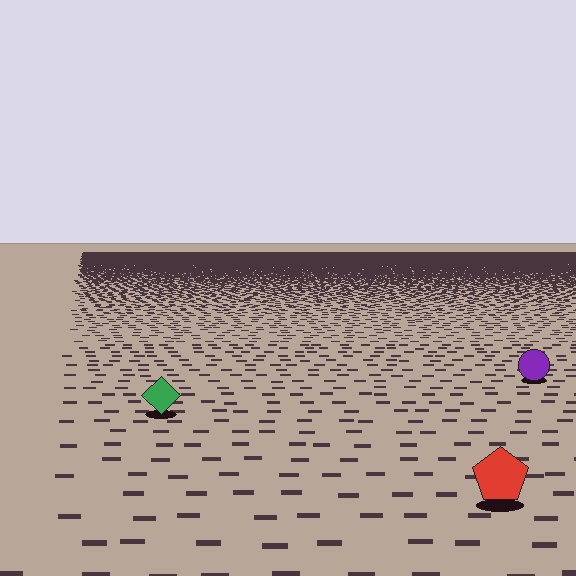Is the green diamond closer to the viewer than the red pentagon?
No. The red pentagon is closer — you can tell from the texture gradient: the ground texture is coarser near it.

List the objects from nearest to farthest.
From nearest to farthest: the red pentagon, the green diamond, the purple circle.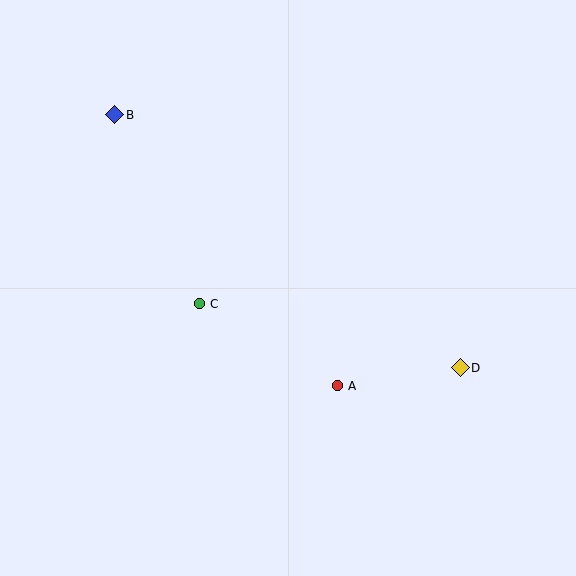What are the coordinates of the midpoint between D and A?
The midpoint between D and A is at (399, 377).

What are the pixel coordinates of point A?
Point A is at (337, 386).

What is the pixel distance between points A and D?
The distance between A and D is 124 pixels.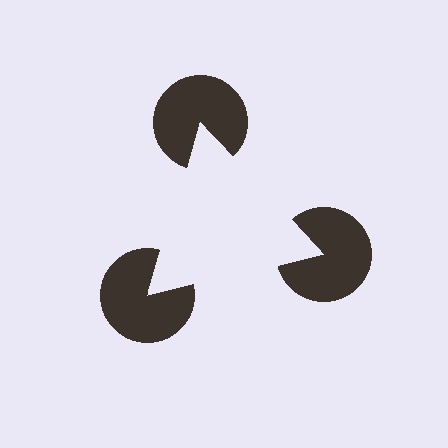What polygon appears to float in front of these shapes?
An illusory triangle — its edges are inferred from the aligned wedge cuts in the pac-man discs, not physically drawn.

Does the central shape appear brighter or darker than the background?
It typically appears slightly brighter than the background, even though no actual brightness change is drawn.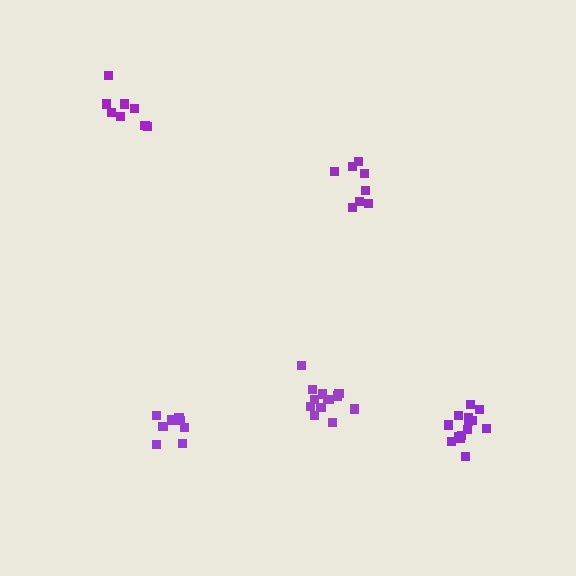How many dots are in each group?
Group 1: 13 dots, Group 2: 14 dots, Group 3: 8 dots, Group 4: 8 dots, Group 5: 8 dots (51 total).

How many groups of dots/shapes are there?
There are 5 groups.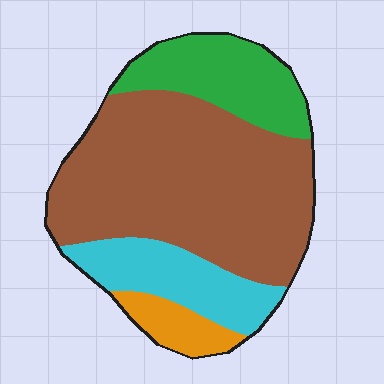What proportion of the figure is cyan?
Cyan covers about 15% of the figure.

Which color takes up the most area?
Brown, at roughly 60%.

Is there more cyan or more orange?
Cyan.